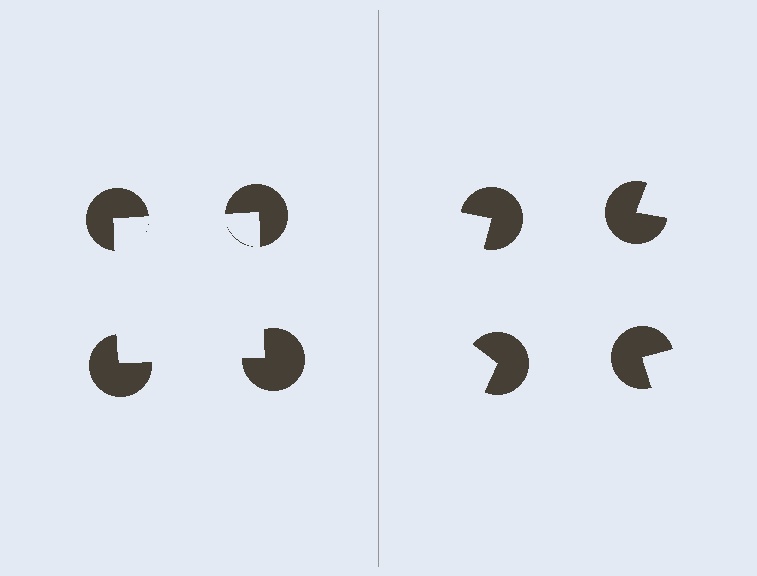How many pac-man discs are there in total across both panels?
8 — 4 on each side.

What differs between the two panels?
The pac-man discs are positioned identically on both sides; only the wedge orientations differ. On the left they align to a square; on the right they are misaligned.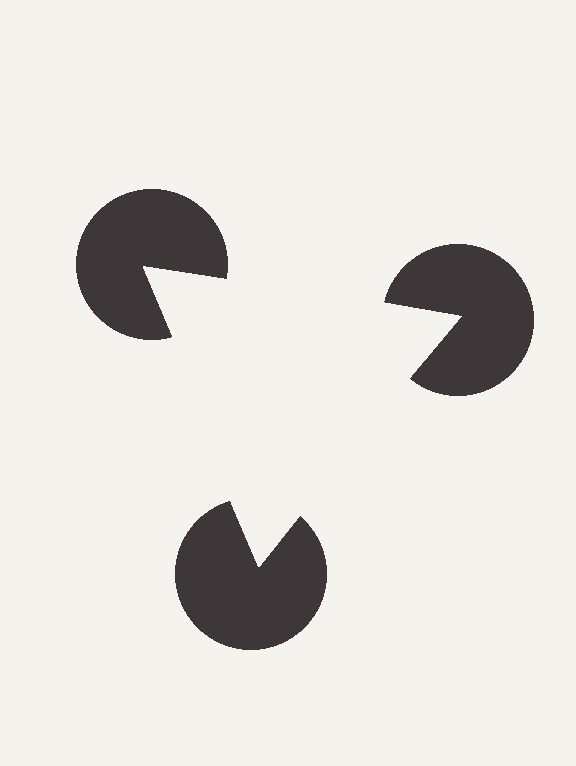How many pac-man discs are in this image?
There are 3 — one at each vertex of the illusory triangle.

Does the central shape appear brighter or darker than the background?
It typically appears slightly brighter than the background, even though no actual brightness change is drawn.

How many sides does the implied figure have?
3 sides.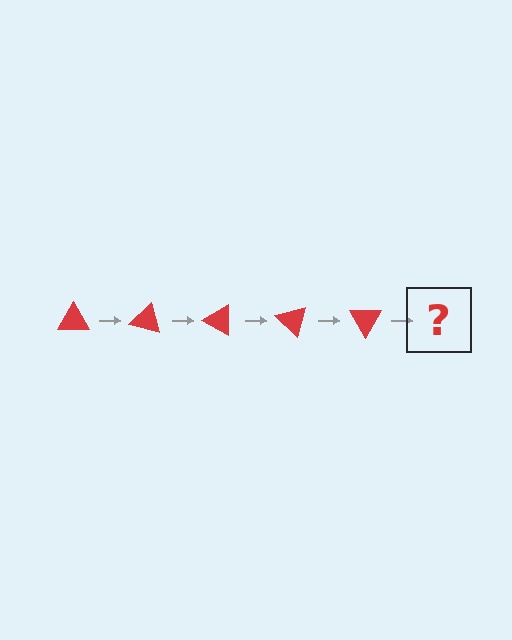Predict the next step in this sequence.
The next step is a red triangle rotated 75 degrees.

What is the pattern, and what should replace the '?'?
The pattern is that the triangle rotates 15 degrees each step. The '?' should be a red triangle rotated 75 degrees.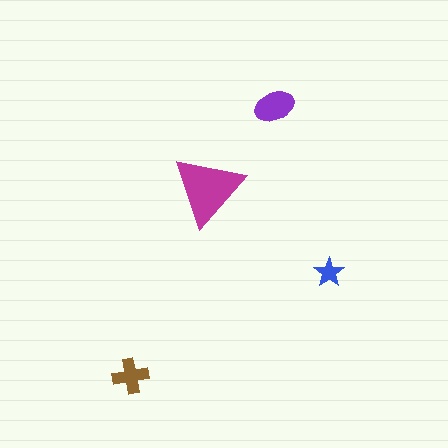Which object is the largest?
The magenta triangle.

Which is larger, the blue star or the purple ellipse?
The purple ellipse.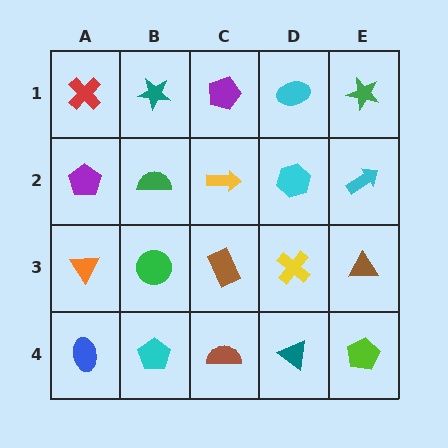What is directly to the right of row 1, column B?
A purple pentagon.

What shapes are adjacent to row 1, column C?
A yellow arrow (row 2, column C), a teal star (row 1, column B), a cyan ellipse (row 1, column D).